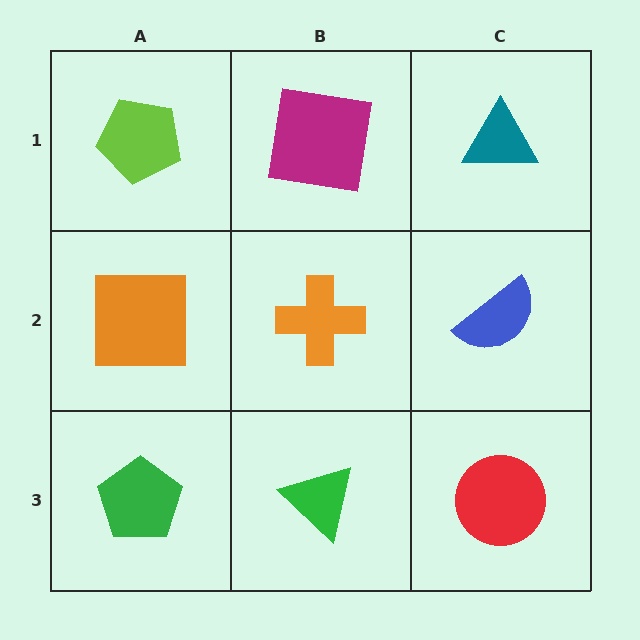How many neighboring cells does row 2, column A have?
3.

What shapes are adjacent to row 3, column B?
An orange cross (row 2, column B), a green pentagon (row 3, column A), a red circle (row 3, column C).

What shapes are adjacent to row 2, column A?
A lime pentagon (row 1, column A), a green pentagon (row 3, column A), an orange cross (row 2, column B).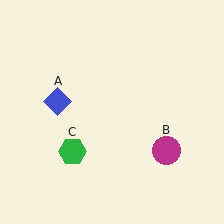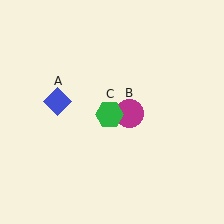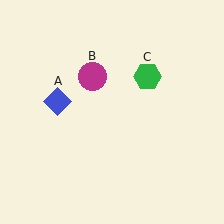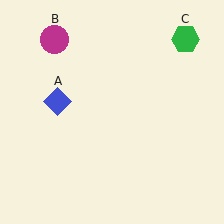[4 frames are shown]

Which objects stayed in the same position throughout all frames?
Blue diamond (object A) remained stationary.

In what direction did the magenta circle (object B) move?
The magenta circle (object B) moved up and to the left.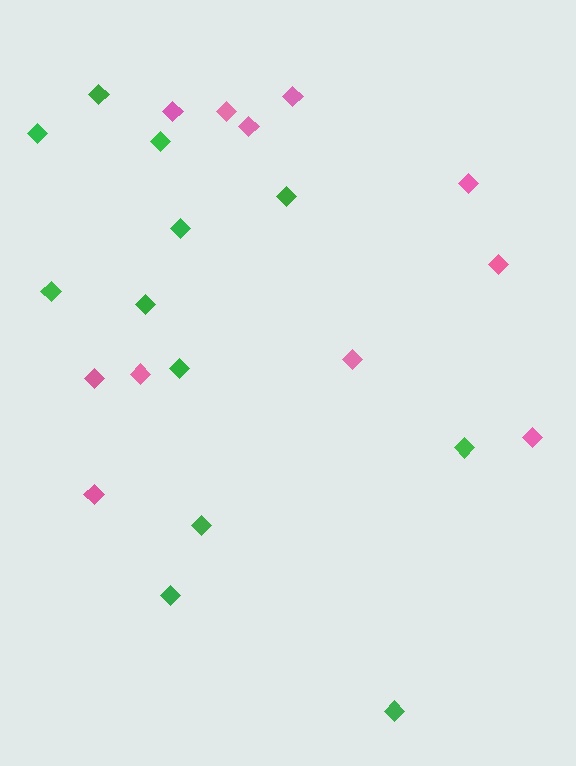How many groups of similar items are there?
There are 2 groups: one group of green diamonds (12) and one group of pink diamonds (11).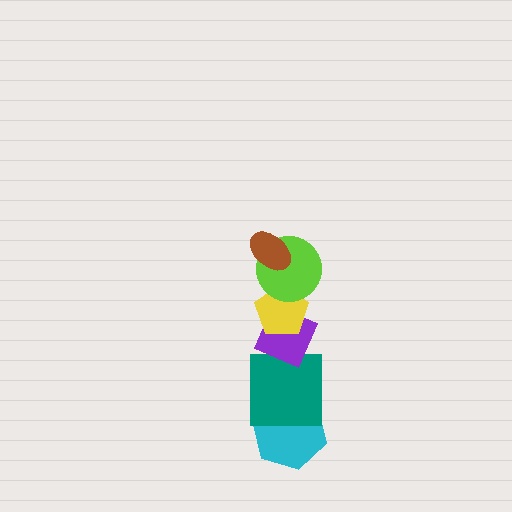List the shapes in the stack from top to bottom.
From top to bottom: the brown ellipse, the lime circle, the yellow pentagon, the purple diamond, the teal square, the cyan hexagon.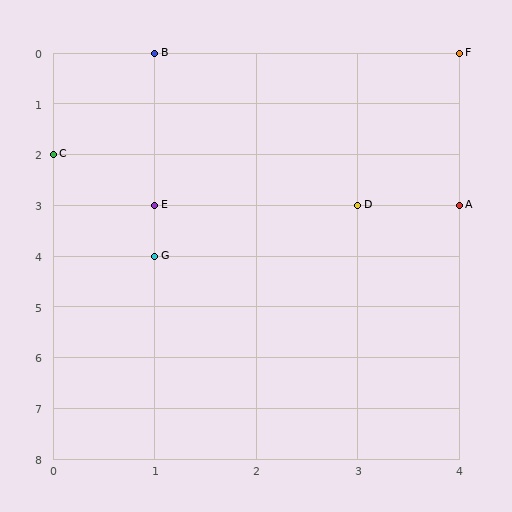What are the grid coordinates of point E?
Point E is at grid coordinates (1, 3).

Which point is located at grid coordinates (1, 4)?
Point G is at (1, 4).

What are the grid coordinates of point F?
Point F is at grid coordinates (4, 0).